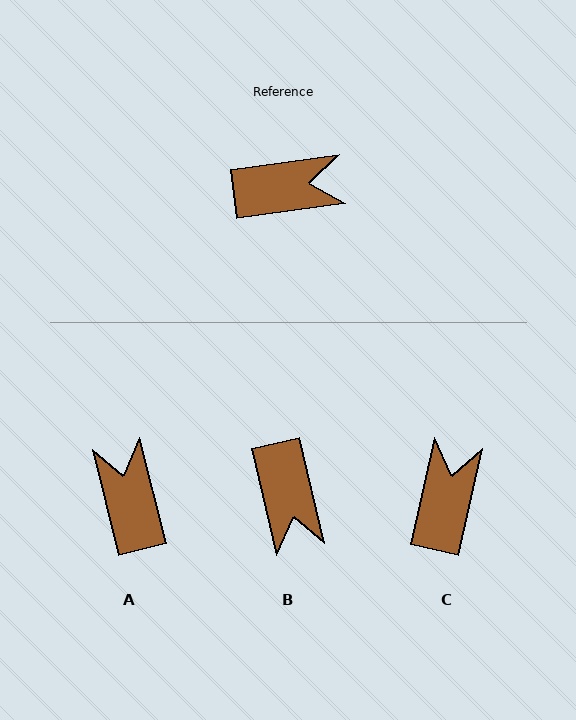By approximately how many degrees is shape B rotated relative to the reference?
Approximately 84 degrees clockwise.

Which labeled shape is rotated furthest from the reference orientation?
A, about 96 degrees away.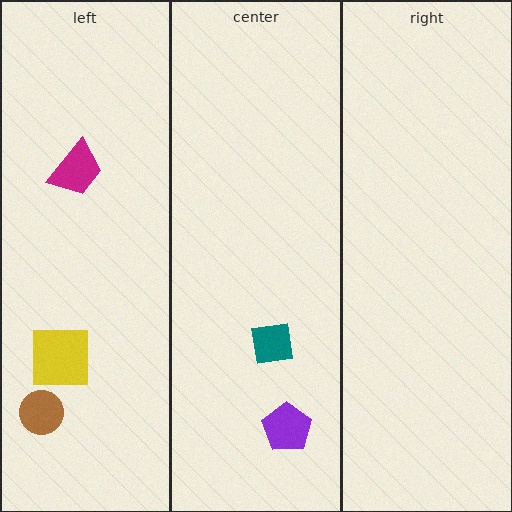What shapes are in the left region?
The yellow square, the brown circle, the magenta trapezoid.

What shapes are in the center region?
The teal square, the purple pentagon.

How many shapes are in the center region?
2.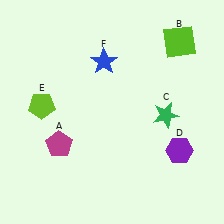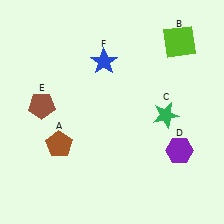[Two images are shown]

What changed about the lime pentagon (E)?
In Image 1, E is lime. In Image 2, it changed to brown.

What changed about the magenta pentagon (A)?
In Image 1, A is magenta. In Image 2, it changed to brown.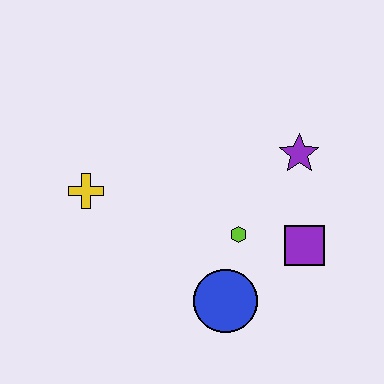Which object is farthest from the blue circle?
The yellow cross is farthest from the blue circle.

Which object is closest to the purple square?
The lime hexagon is closest to the purple square.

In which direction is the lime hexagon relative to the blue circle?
The lime hexagon is above the blue circle.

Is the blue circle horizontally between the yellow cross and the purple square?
Yes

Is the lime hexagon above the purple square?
Yes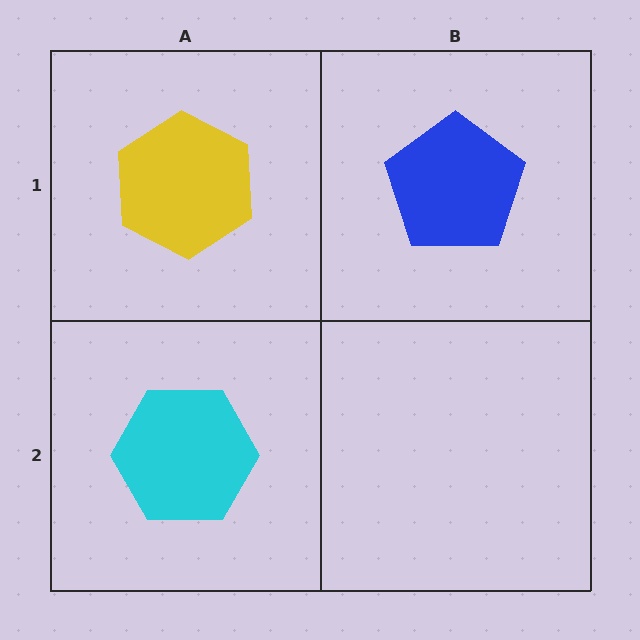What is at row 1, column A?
A yellow hexagon.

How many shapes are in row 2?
1 shape.